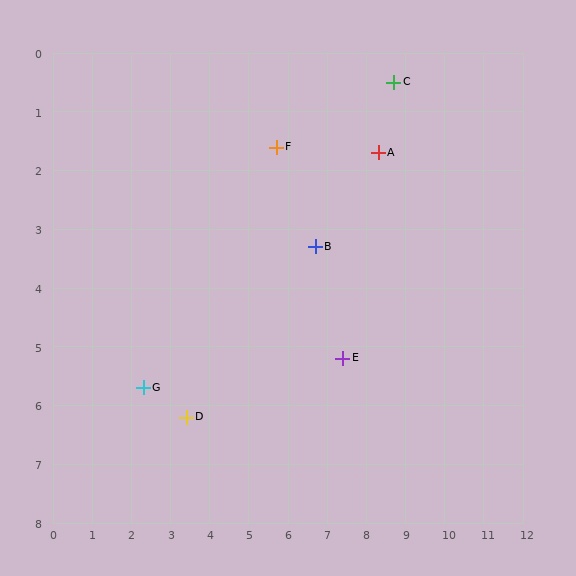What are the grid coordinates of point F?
Point F is at approximately (5.7, 1.6).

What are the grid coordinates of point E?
Point E is at approximately (7.4, 5.2).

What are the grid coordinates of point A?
Point A is at approximately (8.3, 1.7).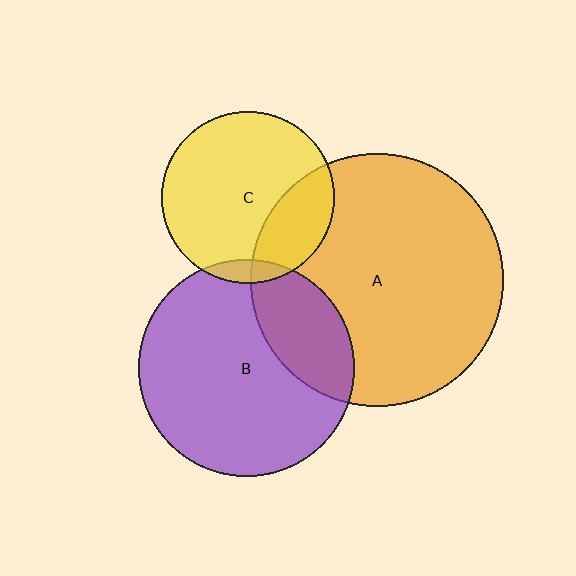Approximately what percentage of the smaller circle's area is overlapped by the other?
Approximately 25%.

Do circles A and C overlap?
Yes.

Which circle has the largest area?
Circle A (orange).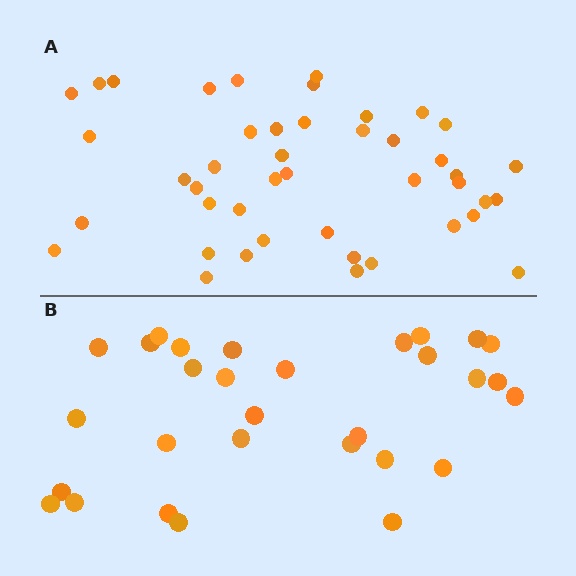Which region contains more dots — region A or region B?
Region A (the top region) has more dots.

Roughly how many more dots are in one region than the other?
Region A has approximately 15 more dots than region B.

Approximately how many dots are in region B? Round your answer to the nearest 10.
About 30 dots.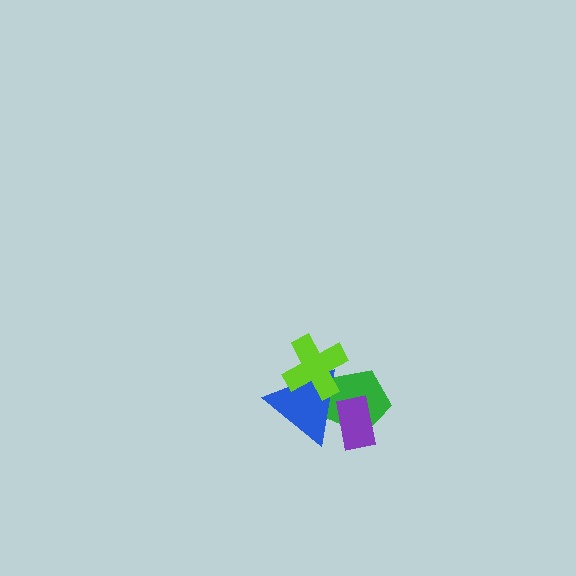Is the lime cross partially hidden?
No, no other shape covers it.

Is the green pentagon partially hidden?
Yes, it is partially covered by another shape.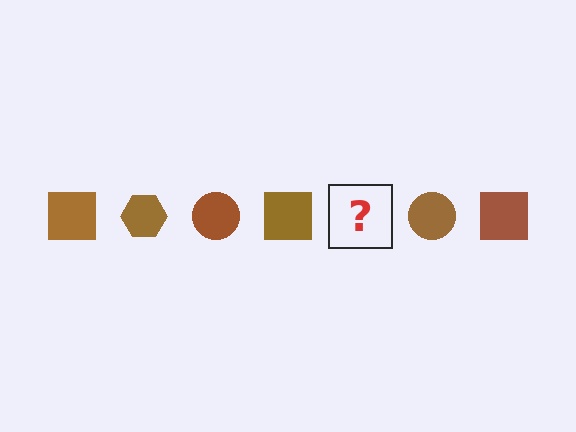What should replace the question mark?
The question mark should be replaced with a brown hexagon.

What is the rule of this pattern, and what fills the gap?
The rule is that the pattern cycles through square, hexagon, circle shapes in brown. The gap should be filled with a brown hexagon.